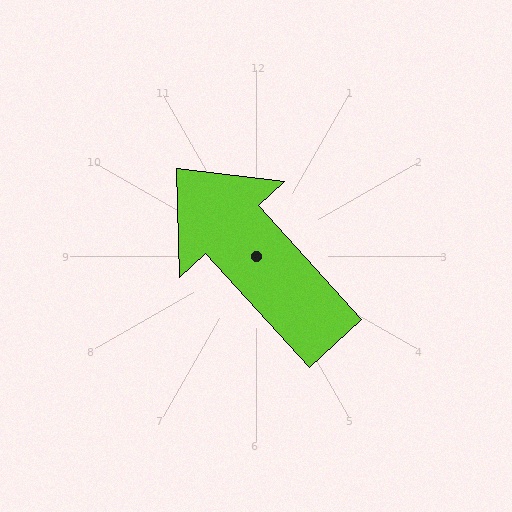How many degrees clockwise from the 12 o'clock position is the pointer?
Approximately 318 degrees.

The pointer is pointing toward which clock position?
Roughly 11 o'clock.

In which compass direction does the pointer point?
Northwest.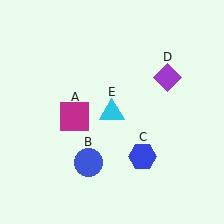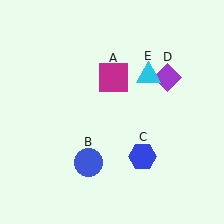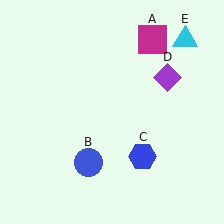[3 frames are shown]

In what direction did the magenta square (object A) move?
The magenta square (object A) moved up and to the right.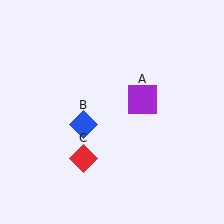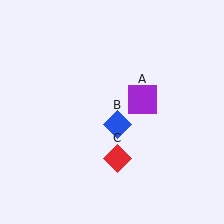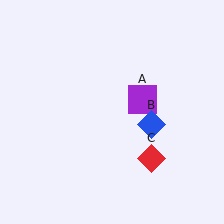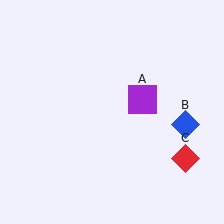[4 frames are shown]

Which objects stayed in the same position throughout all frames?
Purple square (object A) remained stationary.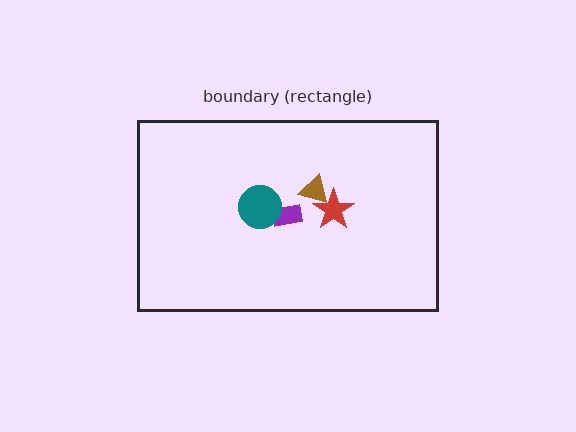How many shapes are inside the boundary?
4 inside, 0 outside.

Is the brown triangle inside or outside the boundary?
Inside.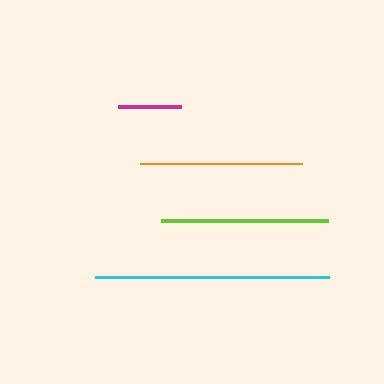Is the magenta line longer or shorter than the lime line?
The lime line is longer than the magenta line.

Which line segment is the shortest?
The magenta line is the shortest at approximately 63 pixels.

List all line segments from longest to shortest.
From longest to shortest: cyan, lime, orange, magenta.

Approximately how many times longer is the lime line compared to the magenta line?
The lime line is approximately 2.6 times the length of the magenta line.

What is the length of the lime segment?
The lime segment is approximately 167 pixels long.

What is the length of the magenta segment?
The magenta segment is approximately 63 pixels long.